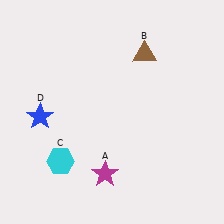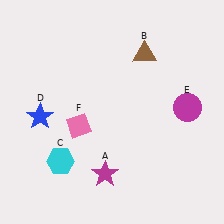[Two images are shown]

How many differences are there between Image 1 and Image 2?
There are 2 differences between the two images.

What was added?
A magenta circle (E), a pink diamond (F) were added in Image 2.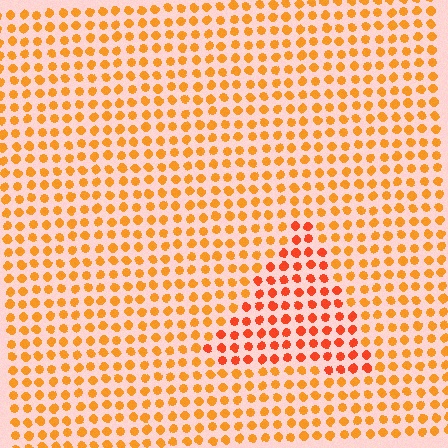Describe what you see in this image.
The image is filled with small orange elements in a uniform arrangement. A triangle-shaped region is visible where the elements are tinted to a slightly different hue, forming a subtle color boundary.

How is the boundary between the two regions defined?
The boundary is defined purely by a slight shift in hue (about 24 degrees). Spacing, size, and orientation are identical on both sides.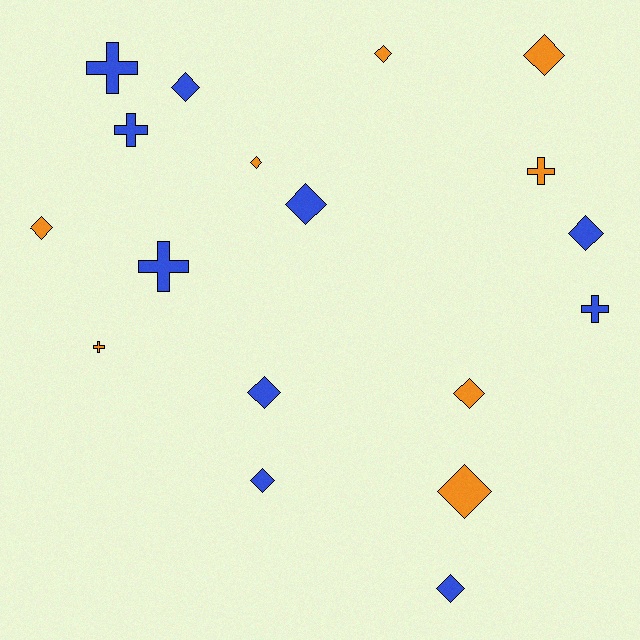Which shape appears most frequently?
Diamond, with 12 objects.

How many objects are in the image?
There are 18 objects.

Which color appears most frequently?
Blue, with 10 objects.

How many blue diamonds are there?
There are 6 blue diamonds.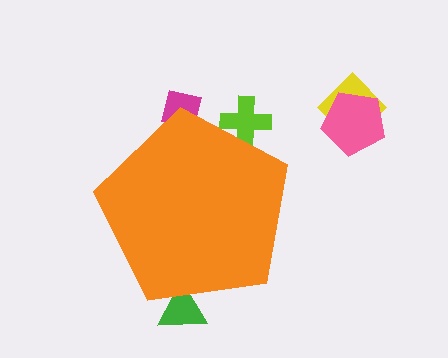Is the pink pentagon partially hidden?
No, the pink pentagon is fully visible.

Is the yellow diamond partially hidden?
No, the yellow diamond is fully visible.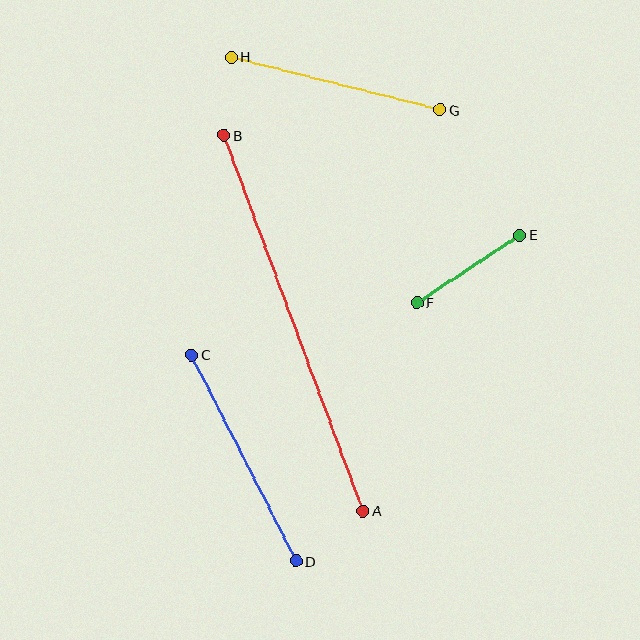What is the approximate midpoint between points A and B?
The midpoint is at approximately (294, 323) pixels.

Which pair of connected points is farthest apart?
Points A and B are farthest apart.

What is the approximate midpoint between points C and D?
The midpoint is at approximately (244, 458) pixels.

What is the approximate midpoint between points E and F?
The midpoint is at approximately (468, 269) pixels.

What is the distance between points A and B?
The distance is approximately 401 pixels.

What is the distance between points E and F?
The distance is approximately 123 pixels.